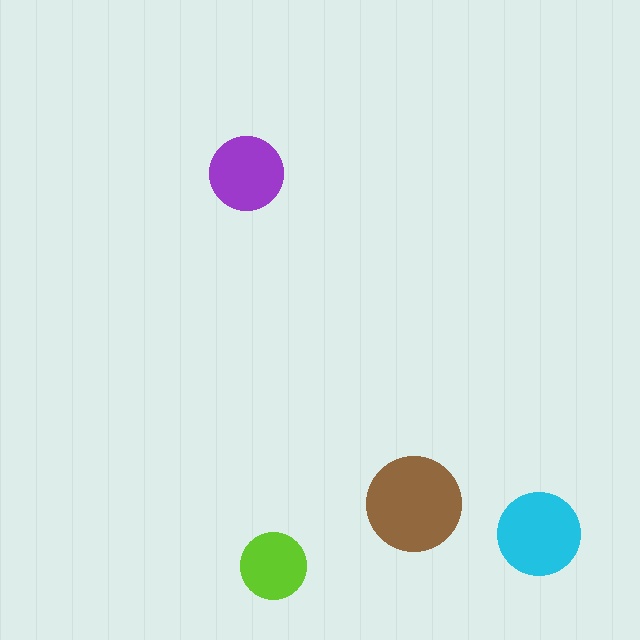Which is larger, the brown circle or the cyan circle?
The brown one.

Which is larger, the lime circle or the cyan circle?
The cyan one.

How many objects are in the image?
There are 4 objects in the image.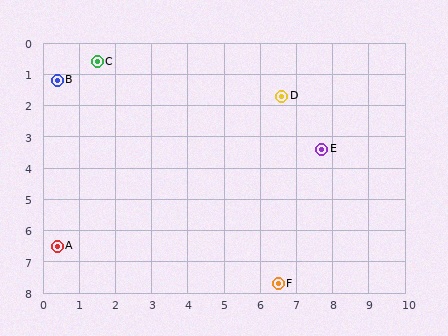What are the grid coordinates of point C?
Point C is at approximately (1.5, 0.6).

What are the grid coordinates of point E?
Point E is at approximately (7.7, 3.4).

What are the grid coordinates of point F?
Point F is at approximately (6.5, 7.7).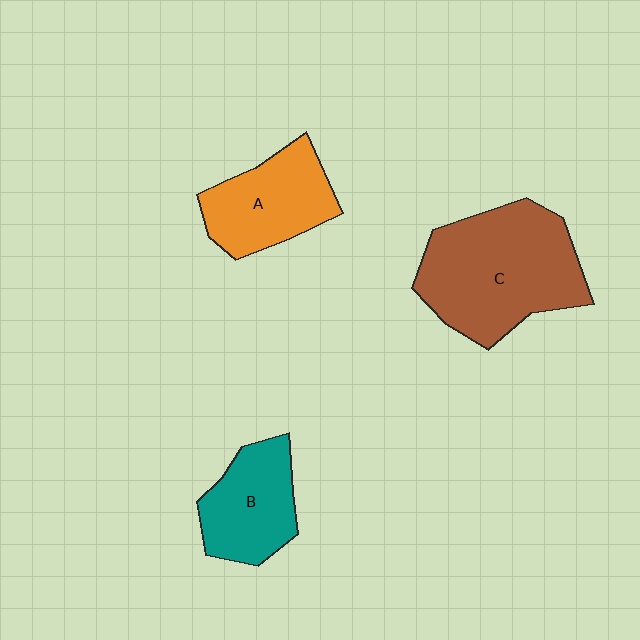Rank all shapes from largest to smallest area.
From largest to smallest: C (brown), A (orange), B (teal).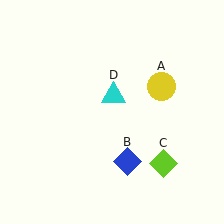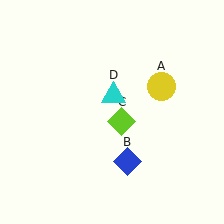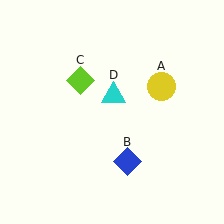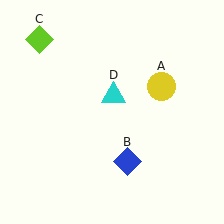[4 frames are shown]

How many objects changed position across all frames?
1 object changed position: lime diamond (object C).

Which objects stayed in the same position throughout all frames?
Yellow circle (object A) and blue diamond (object B) and cyan triangle (object D) remained stationary.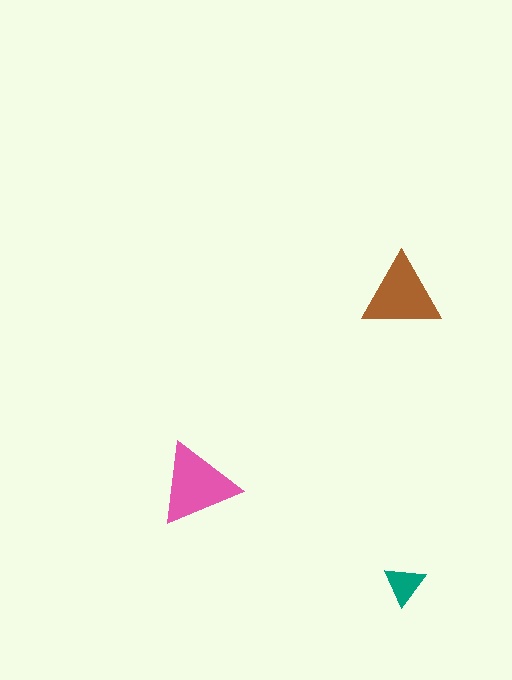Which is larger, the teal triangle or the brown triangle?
The brown one.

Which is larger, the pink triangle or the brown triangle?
The pink one.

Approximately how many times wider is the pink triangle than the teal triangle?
About 2 times wider.